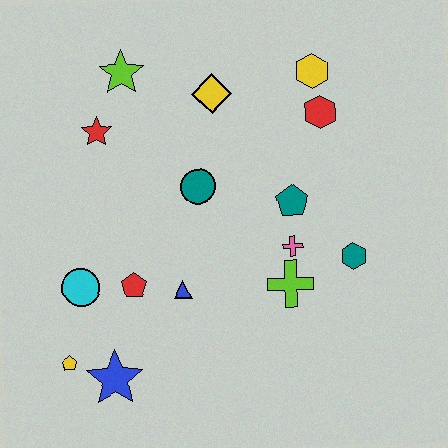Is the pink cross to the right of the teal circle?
Yes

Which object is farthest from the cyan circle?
The yellow hexagon is farthest from the cyan circle.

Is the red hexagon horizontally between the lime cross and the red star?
No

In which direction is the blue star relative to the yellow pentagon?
The blue star is to the right of the yellow pentagon.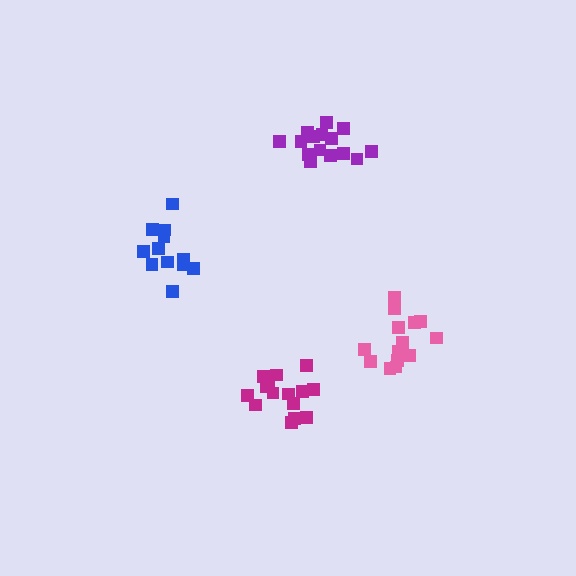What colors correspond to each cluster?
The clusters are colored: pink, blue, purple, magenta.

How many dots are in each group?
Group 1: 14 dots, Group 2: 12 dots, Group 3: 15 dots, Group 4: 15 dots (56 total).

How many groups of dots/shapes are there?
There are 4 groups.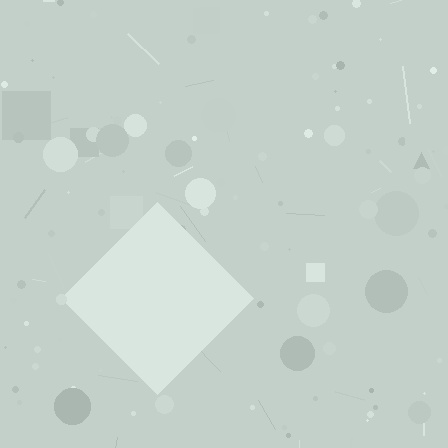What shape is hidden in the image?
A diamond is hidden in the image.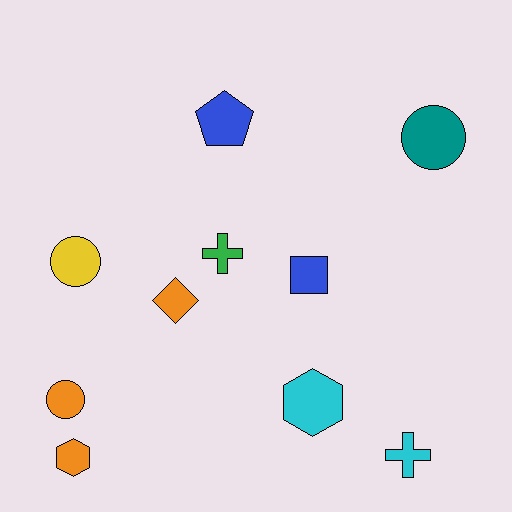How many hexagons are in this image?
There are 2 hexagons.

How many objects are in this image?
There are 10 objects.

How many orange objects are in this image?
There are 3 orange objects.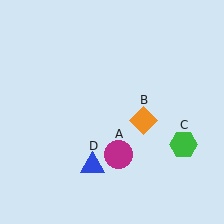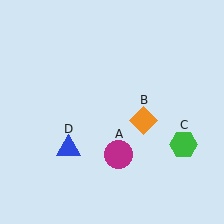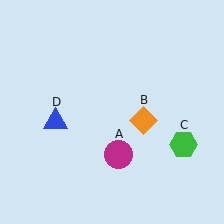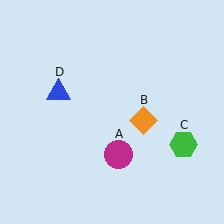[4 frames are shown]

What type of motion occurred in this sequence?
The blue triangle (object D) rotated clockwise around the center of the scene.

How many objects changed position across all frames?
1 object changed position: blue triangle (object D).